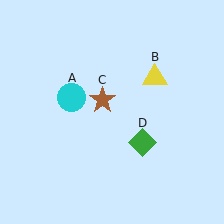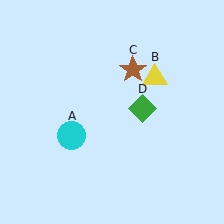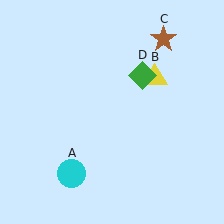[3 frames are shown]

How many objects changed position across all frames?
3 objects changed position: cyan circle (object A), brown star (object C), green diamond (object D).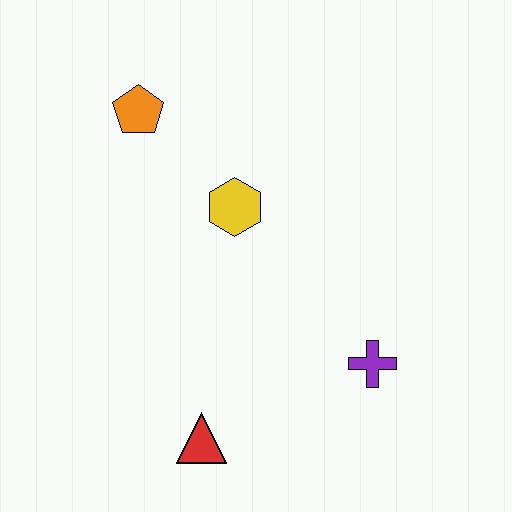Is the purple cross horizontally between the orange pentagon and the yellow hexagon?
No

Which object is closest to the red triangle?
The purple cross is closest to the red triangle.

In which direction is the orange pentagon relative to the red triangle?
The orange pentagon is above the red triangle.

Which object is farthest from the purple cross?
The orange pentagon is farthest from the purple cross.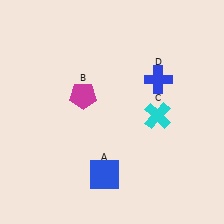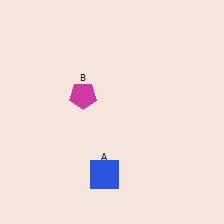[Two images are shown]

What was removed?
The blue cross (D), the cyan cross (C) were removed in Image 2.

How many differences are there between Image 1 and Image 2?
There are 2 differences between the two images.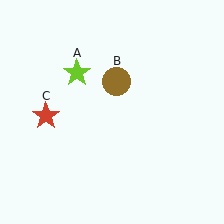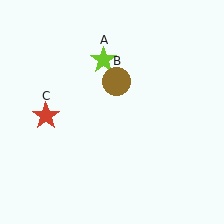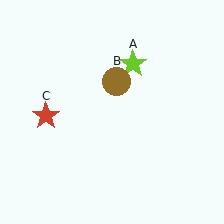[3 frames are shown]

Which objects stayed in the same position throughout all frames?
Brown circle (object B) and red star (object C) remained stationary.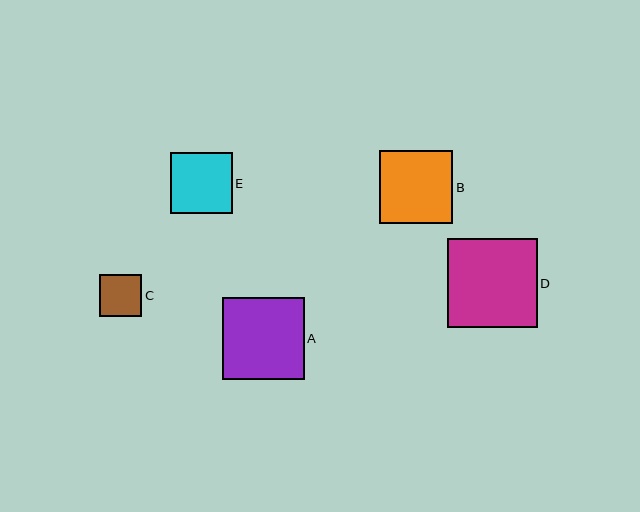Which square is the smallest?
Square C is the smallest with a size of approximately 43 pixels.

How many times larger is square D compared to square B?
Square D is approximately 1.2 times the size of square B.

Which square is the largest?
Square D is the largest with a size of approximately 89 pixels.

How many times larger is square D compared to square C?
Square D is approximately 2.1 times the size of square C.